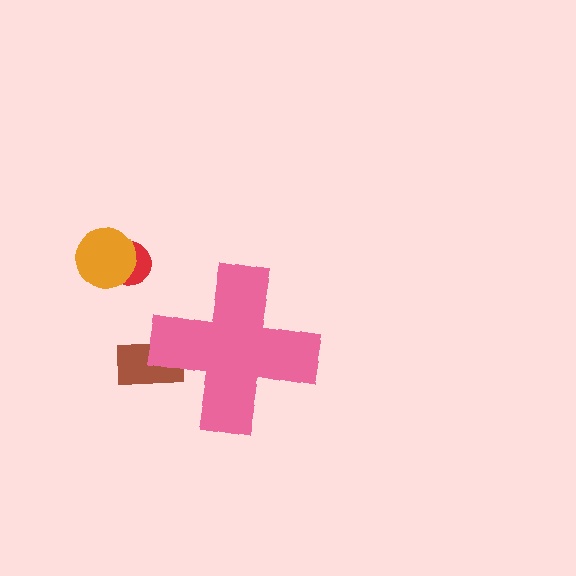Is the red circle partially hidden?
No, the red circle is fully visible.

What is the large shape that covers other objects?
A pink cross.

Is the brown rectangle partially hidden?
Yes, the brown rectangle is partially hidden behind the pink cross.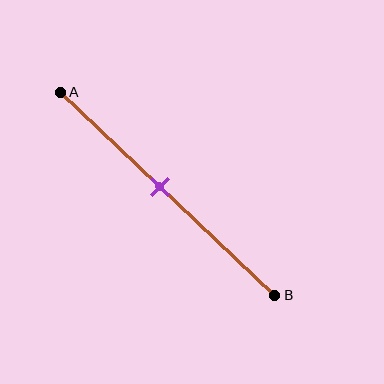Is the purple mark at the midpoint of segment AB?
No, the mark is at about 45% from A, not at the 50% midpoint.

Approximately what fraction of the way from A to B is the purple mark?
The purple mark is approximately 45% of the way from A to B.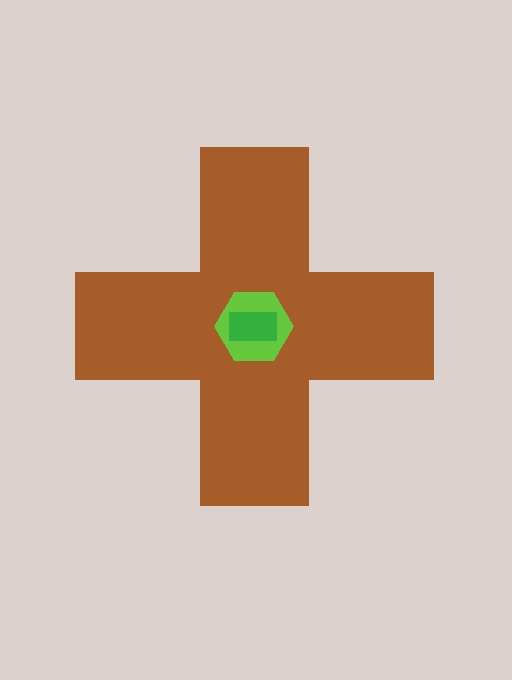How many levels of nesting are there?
3.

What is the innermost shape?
The green rectangle.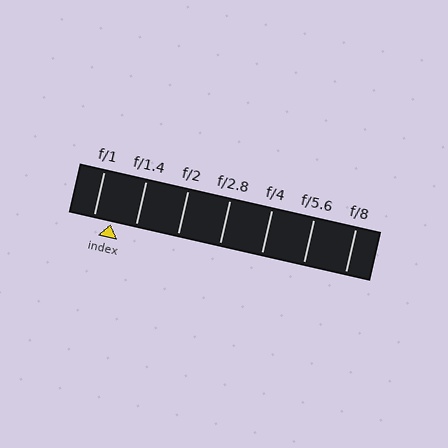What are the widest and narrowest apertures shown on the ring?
The widest aperture shown is f/1 and the narrowest is f/8.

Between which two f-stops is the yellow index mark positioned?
The index mark is between f/1 and f/1.4.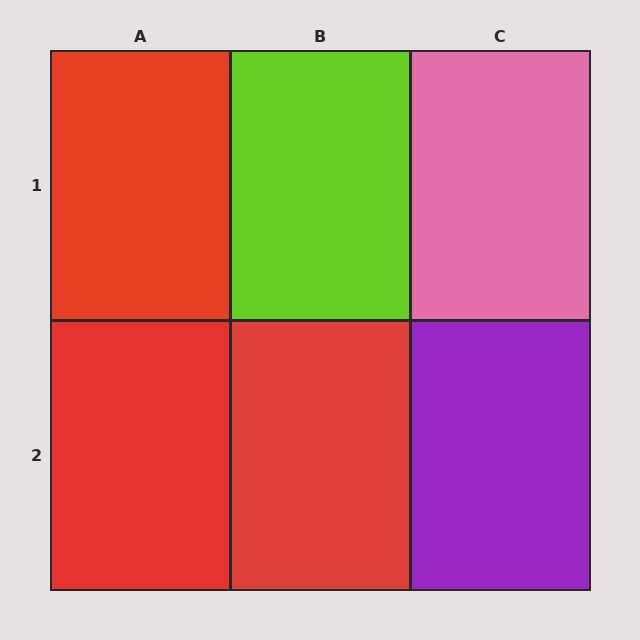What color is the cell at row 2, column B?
Red.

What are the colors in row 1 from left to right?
Red, lime, pink.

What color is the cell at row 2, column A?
Red.